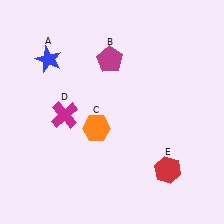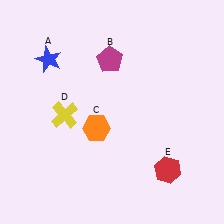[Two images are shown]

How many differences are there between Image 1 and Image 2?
There is 1 difference between the two images.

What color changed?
The cross (D) changed from magenta in Image 1 to yellow in Image 2.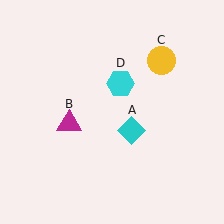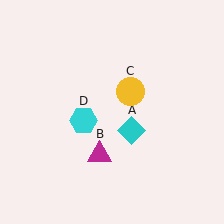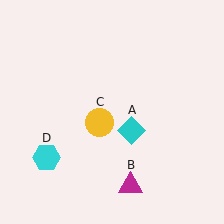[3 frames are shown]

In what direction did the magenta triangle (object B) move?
The magenta triangle (object B) moved down and to the right.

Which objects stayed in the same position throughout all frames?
Cyan diamond (object A) remained stationary.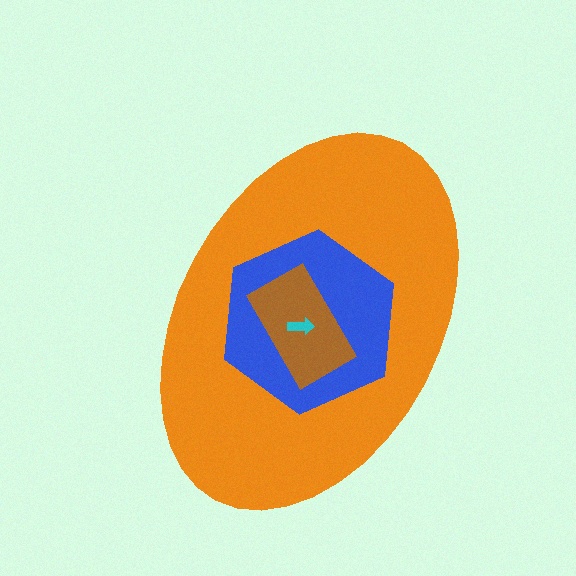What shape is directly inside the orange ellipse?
The blue hexagon.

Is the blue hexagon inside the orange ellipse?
Yes.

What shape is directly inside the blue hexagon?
The brown rectangle.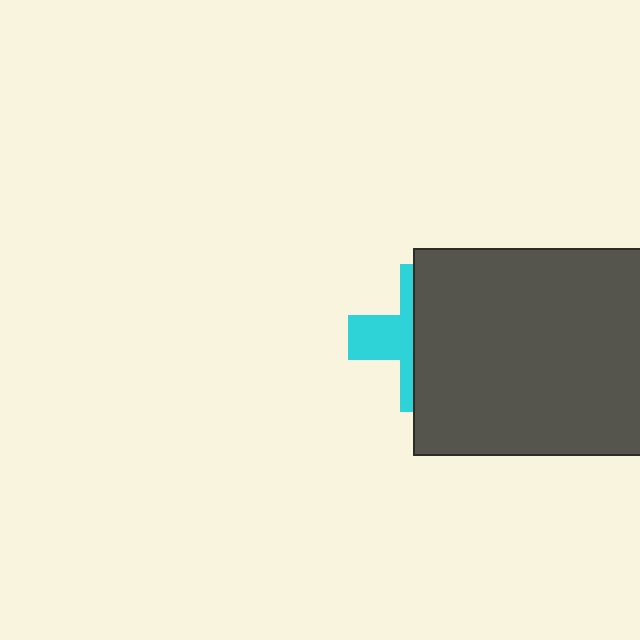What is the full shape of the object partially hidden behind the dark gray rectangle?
The partially hidden object is a cyan cross.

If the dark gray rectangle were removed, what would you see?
You would see the complete cyan cross.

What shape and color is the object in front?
The object in front is a dark gray rectangle.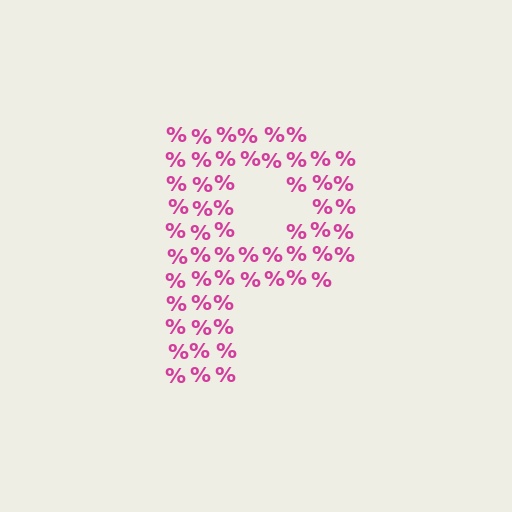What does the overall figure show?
The overall figure shows the letter P.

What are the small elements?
The small elements are percent signs.